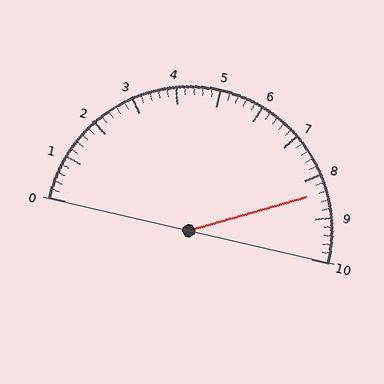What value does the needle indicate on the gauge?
The needle indicates approximately 8.4.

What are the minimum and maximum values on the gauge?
The gauge ranges from 0 to 10.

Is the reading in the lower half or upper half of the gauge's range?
The reading is in the upper half of the range (0 to 10).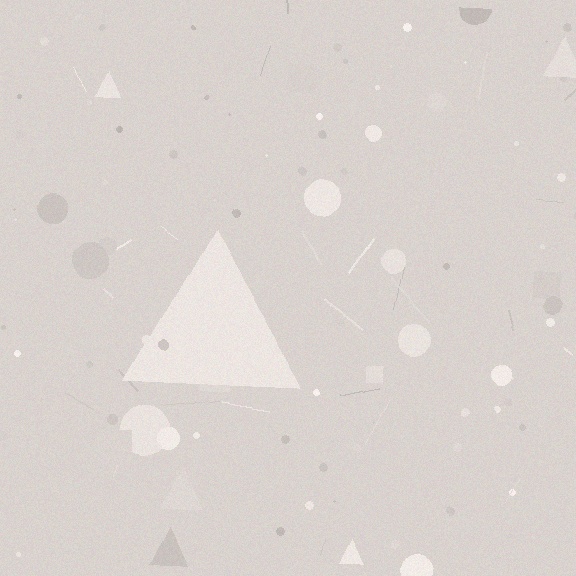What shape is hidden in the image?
A triangle is hidden in the image.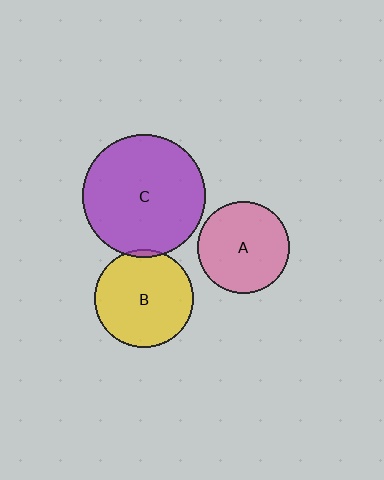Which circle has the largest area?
Circle C (purple).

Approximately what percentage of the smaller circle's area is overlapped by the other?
Approximately 5%.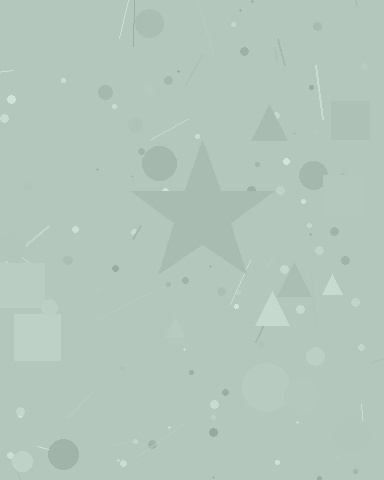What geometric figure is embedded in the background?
A star is embedded in the background.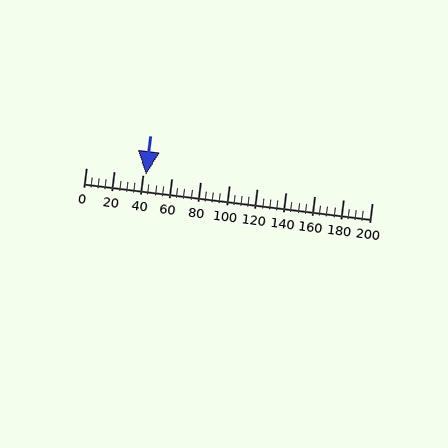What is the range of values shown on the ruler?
The ruler shows values from 0 to 200.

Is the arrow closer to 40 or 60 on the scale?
The arrow is closer to 40.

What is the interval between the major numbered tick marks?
The major tick marks are spaced 20 units apart.